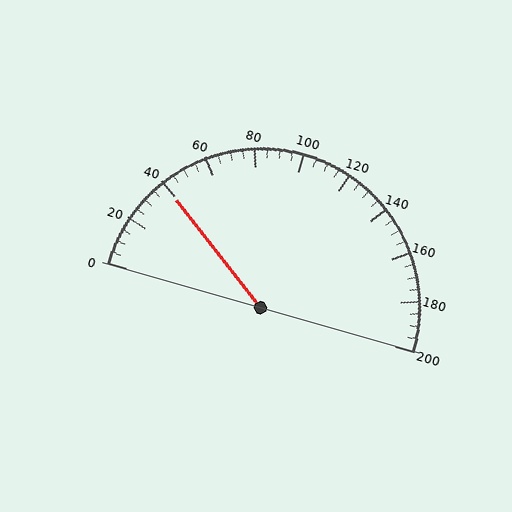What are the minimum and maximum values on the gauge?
The gauge ranges from 0 to 200.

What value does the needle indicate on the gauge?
The needle indicates approximately 40.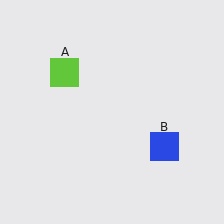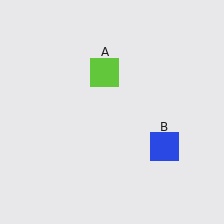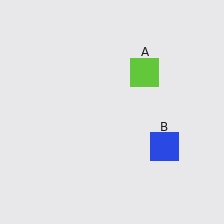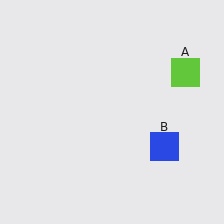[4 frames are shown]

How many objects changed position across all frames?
1 object changed position: lime square (object A).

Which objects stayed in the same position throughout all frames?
Blue square (object B) remained stationary.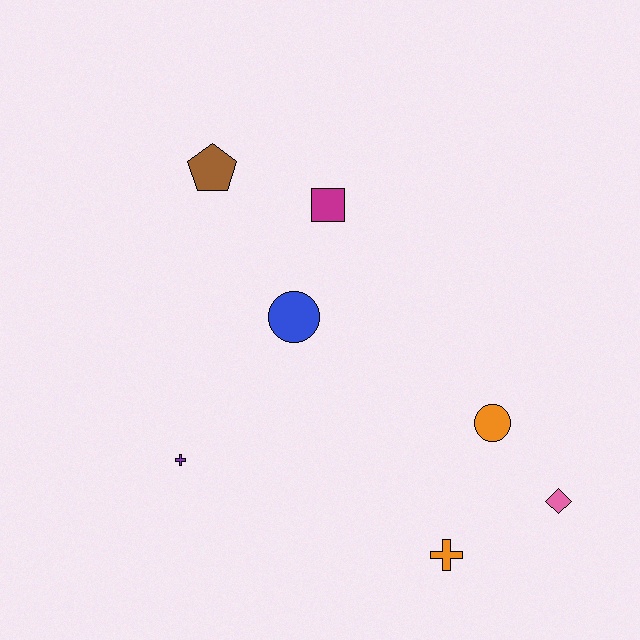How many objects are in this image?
There are 7 objects.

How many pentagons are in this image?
There is 1 pentagon.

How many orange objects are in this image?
There are 2 orange objects.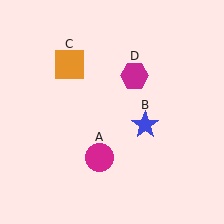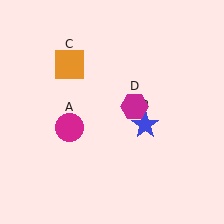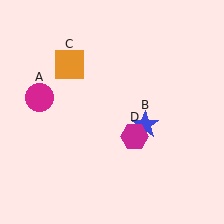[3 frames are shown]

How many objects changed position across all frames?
2 objects changed position: magenta circle (object A), magenta hexagon (object D).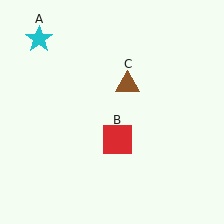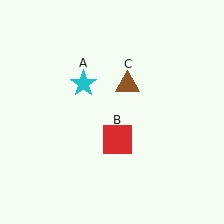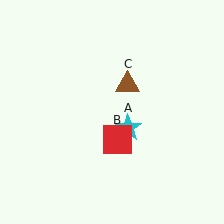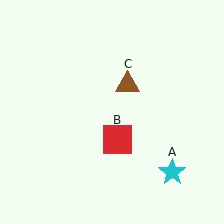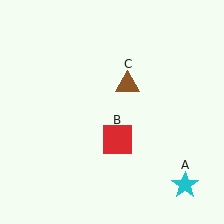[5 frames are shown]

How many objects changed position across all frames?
1 object changed position: cyan star (object A).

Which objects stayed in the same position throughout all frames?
Red square (object B) and brown triangle (object C) remained stationary.